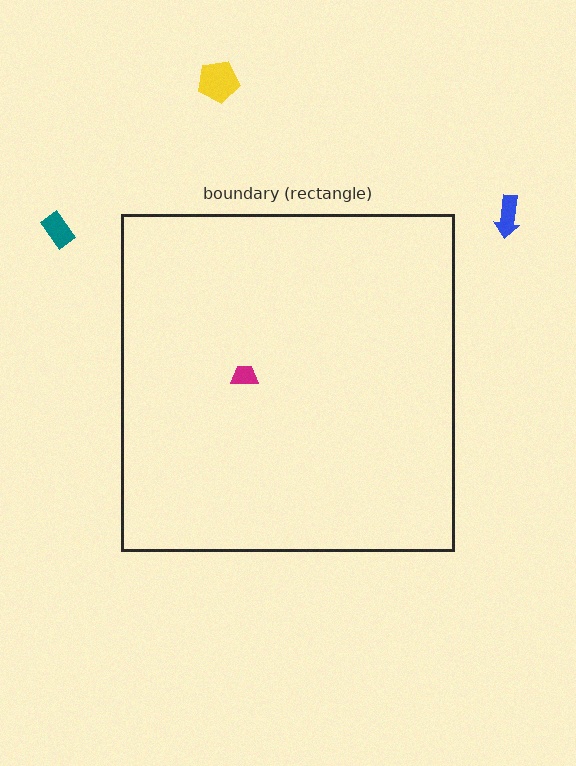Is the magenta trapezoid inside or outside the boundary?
Inside.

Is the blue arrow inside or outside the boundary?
Outside.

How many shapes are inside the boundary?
1 inside, 3 outside.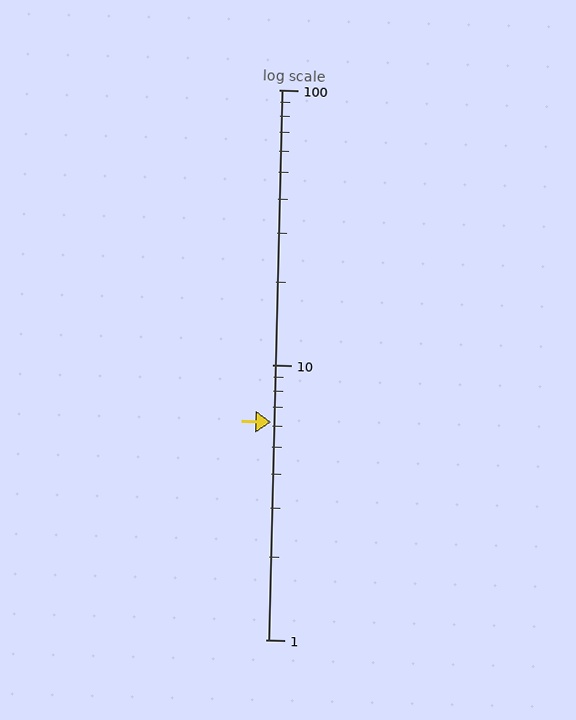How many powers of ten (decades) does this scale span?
The scale spans 2 decades, from 1 to 100.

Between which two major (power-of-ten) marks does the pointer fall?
The pointer is between 1 and 10.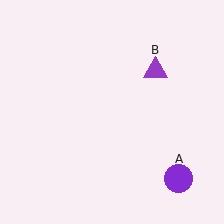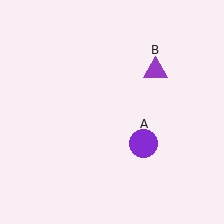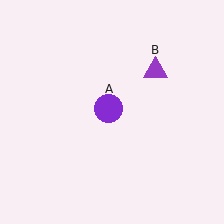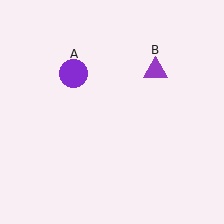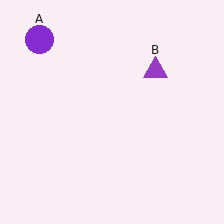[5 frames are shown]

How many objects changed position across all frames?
1 object changed position: purple circle (object A).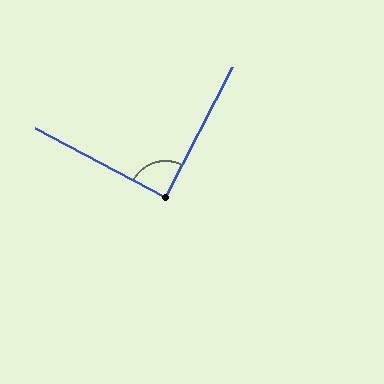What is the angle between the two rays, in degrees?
Approximately 89 degrees.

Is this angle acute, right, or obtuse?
It is approximately a right angle.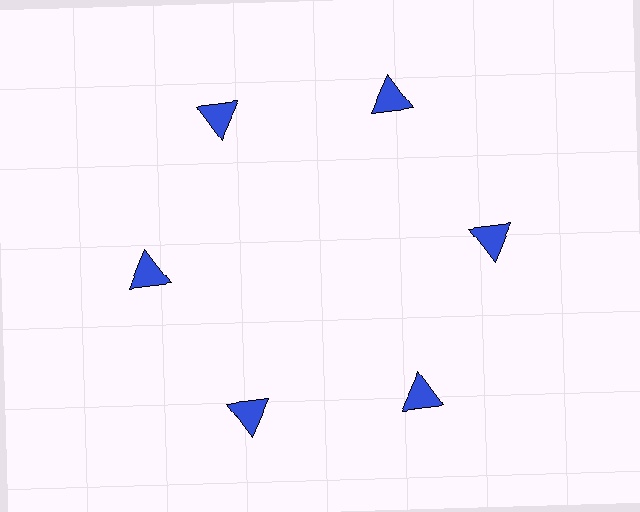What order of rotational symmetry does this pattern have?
This pattern has 6-fold rotational symmetry.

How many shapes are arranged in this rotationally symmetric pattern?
There are 6 shapes, arranged in 6 groups of 1.